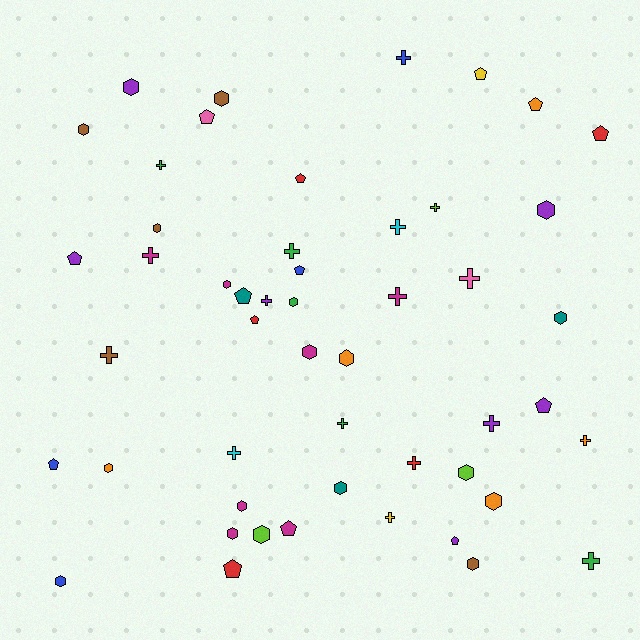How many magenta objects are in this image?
There are 7 magenta objects.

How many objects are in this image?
There are 50 objects.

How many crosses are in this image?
There are 17 crosses.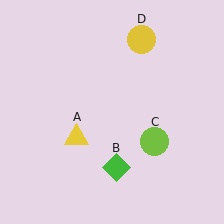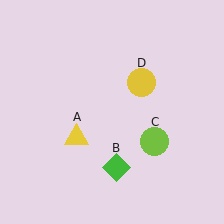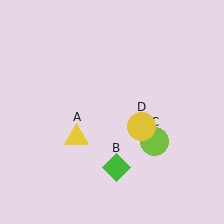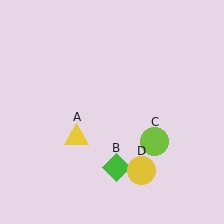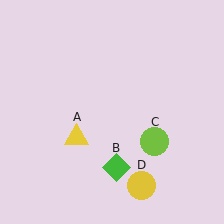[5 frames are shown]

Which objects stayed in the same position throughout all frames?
Yellow triangle (object A) and green diamond (object B) and lime circle (object C) remained stationary.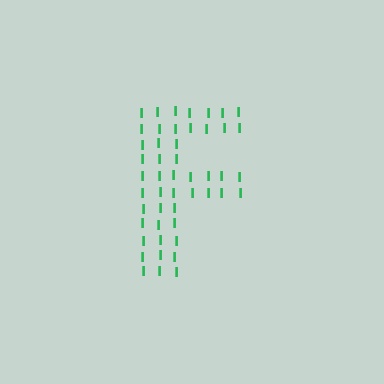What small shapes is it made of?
It is made of small letter I's.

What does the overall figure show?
The overall figure shows the letter F.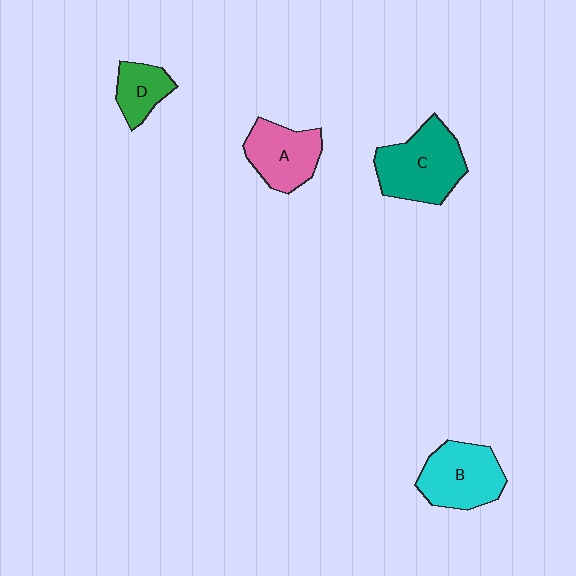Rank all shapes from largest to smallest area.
From largest to smallest: C (teal), B (cyan), A (pink), D (green).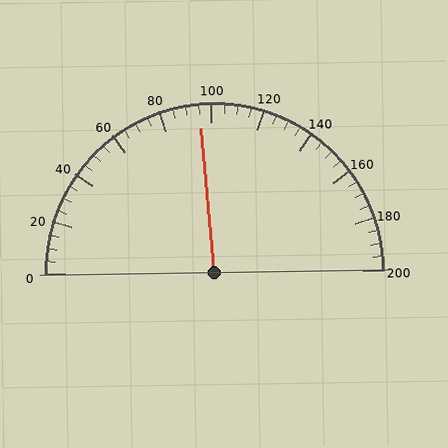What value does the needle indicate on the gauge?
The needle indicates approximately 95.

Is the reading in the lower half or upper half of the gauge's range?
The reading is in the lower half of the range (0 to 200).